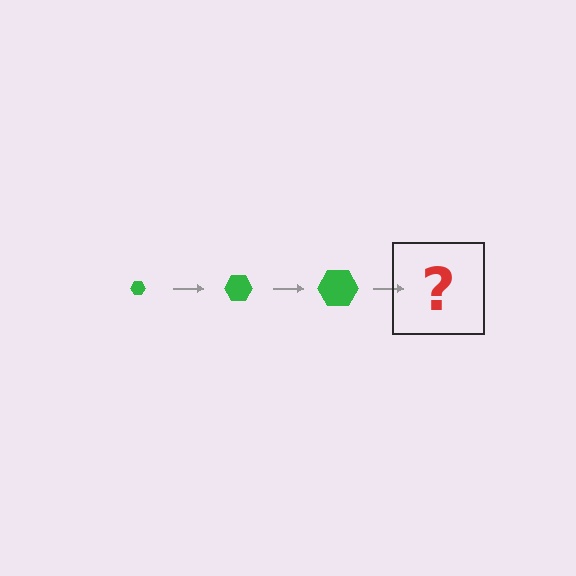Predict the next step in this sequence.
The next step is a green hexagon, larger than the previous one.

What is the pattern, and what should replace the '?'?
The pattern is that the hexagon gets progressively larger each step. The '?' should be a green hexagon, larger than the previous one.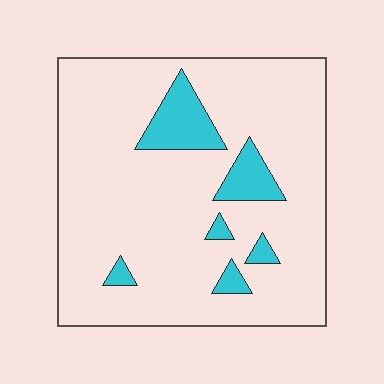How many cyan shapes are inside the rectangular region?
6.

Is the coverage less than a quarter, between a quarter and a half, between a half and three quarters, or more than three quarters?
Less than a quarter.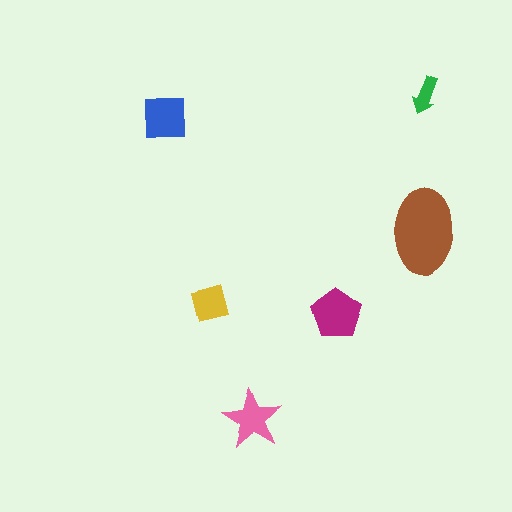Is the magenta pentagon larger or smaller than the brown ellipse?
Smaller.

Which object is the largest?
The brown ellipse.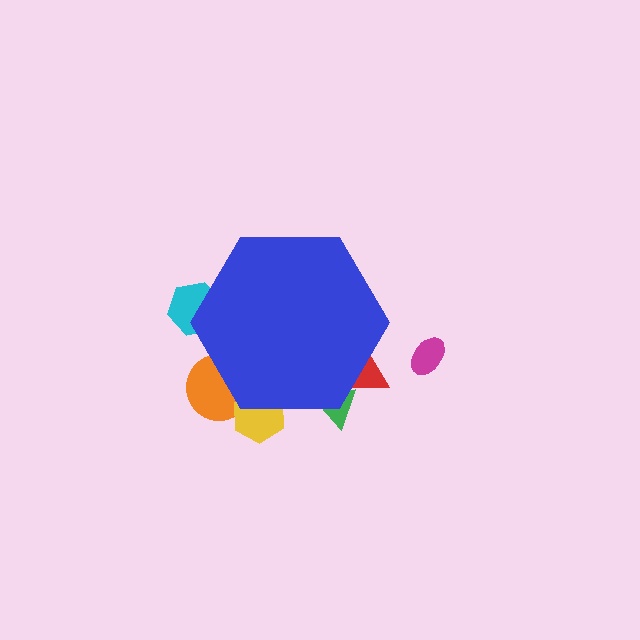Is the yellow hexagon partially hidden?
Yes, the yellow hexagon is partially hidden behind the blue hexagon.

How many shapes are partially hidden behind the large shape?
5 shapes are partially hidden.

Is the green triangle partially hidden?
Yes, the green triangle is partially hidden behind the blue hexagon.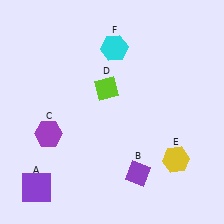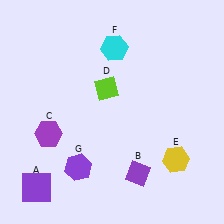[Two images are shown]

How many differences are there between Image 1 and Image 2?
There is 1 difference between the two images.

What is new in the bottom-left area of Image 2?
A purple hexagon (G) was added in the bottom-left area of Image 2.